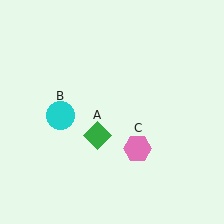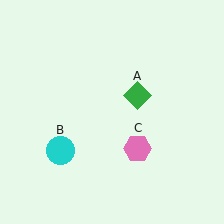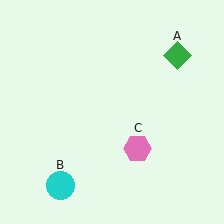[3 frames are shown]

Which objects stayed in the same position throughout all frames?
Pink hexagon (object C) remained stationary.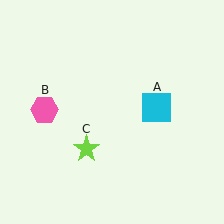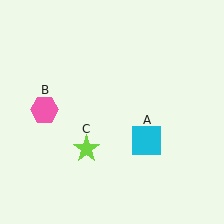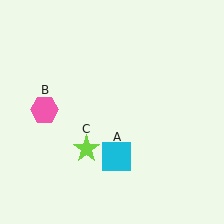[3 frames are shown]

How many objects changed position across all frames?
1 object changed position: cyan square (object A).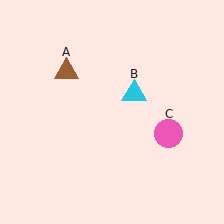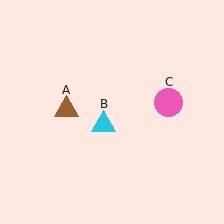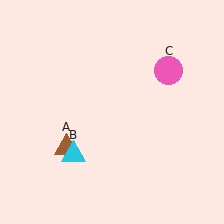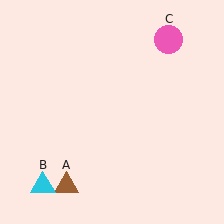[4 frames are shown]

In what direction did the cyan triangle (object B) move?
The cyan triangle (object B) moved down and to the left.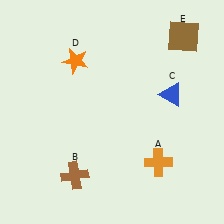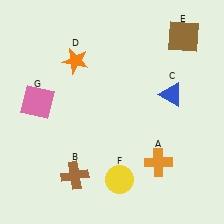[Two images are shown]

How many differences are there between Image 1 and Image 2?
There are 2 differences between the two images.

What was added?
A yellow circle (F), a pink square (G) were added in Image 2.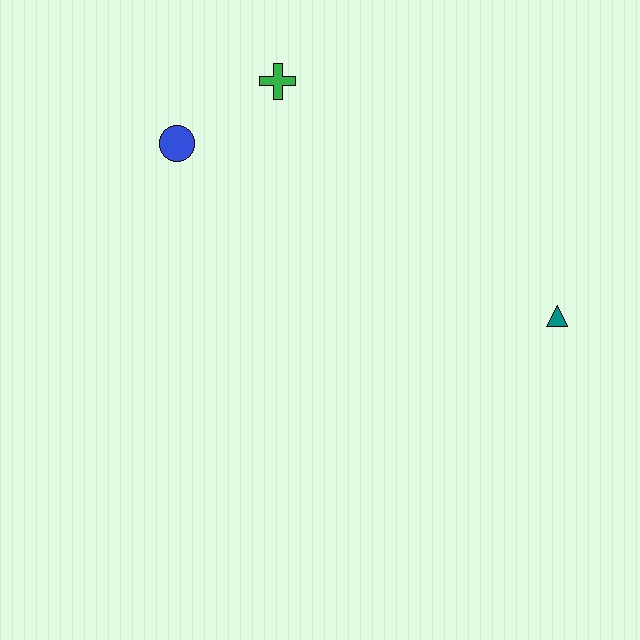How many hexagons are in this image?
There are no hexagons.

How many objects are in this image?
There are 3 objects.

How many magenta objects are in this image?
There are no magenta objects.